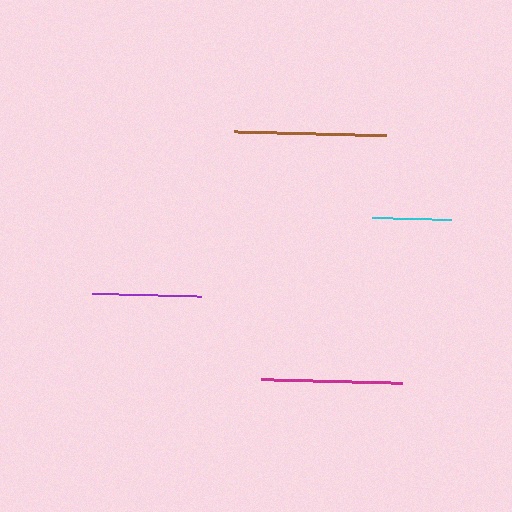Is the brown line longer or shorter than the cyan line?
The brown line is longer than the cyan line.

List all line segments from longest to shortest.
From longest to shortest: brown, magenta, purple, cyan.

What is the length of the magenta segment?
The magenta segment is approximately 140 pixels long.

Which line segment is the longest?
The brown line is the longest at approximately 152 pixels.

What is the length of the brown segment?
The brown segment is approximately 152 pixels long.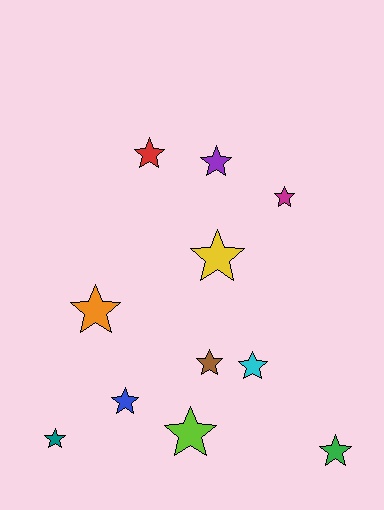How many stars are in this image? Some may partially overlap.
There are 11 stars.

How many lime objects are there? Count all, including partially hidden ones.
There is 1 lime object.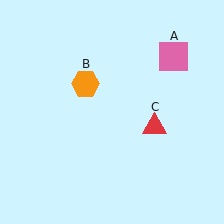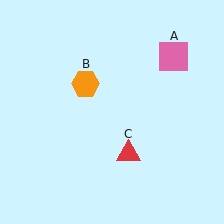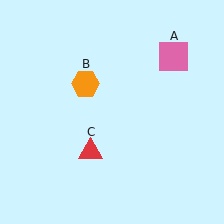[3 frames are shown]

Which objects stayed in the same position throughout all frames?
Pink square (object A) and orange hexagon (object B) remained stationary.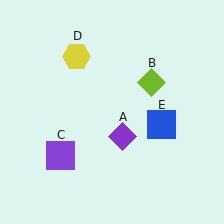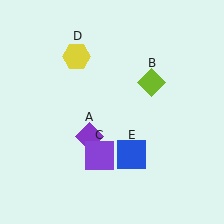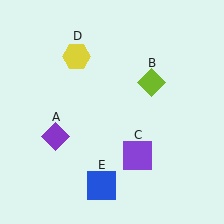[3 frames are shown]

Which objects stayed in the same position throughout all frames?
Lime diamond (object B) and yellow hexagon (object D) remained stationary.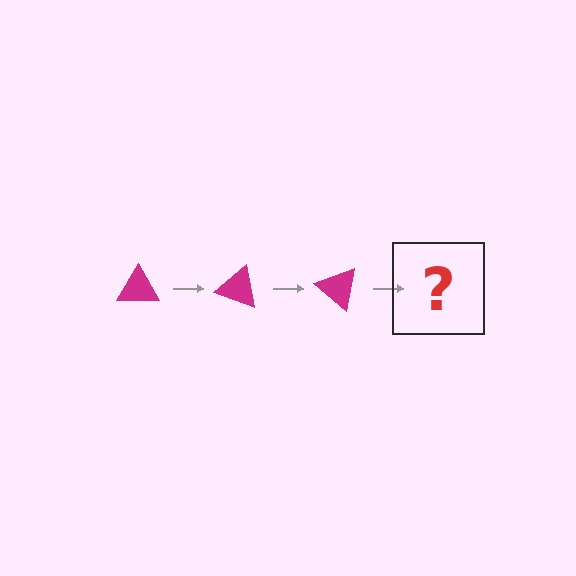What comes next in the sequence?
The next element should be a magenta triangle rotated 60 degrees.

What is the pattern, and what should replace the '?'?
The pattern is that the triangle rotates 20 degrees each step. The '?' should be a magenta triangle rotated 60 degrees.